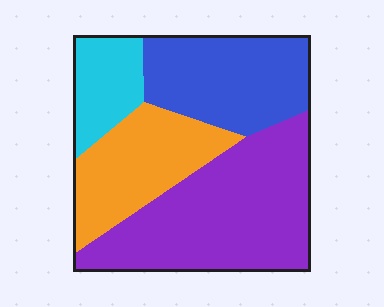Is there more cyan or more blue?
Blue.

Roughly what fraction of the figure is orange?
Orange takes up between a sixth and a third of the figure.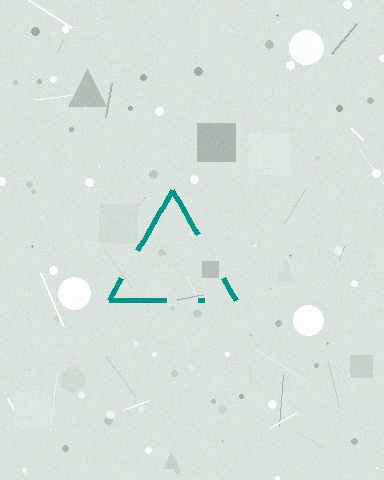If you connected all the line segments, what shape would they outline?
They would outline a triangle.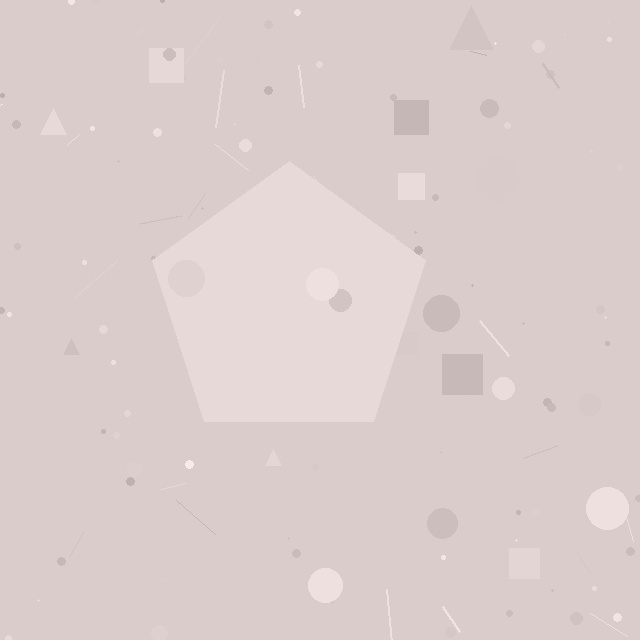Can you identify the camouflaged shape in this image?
The camouflaged shape is a pentagon.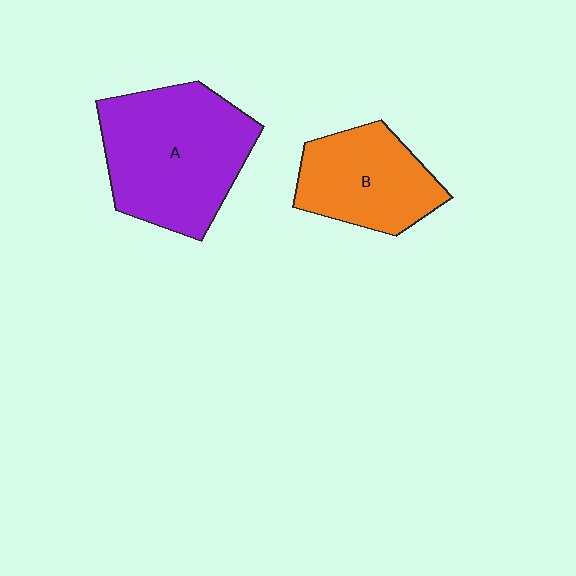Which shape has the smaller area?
Shape B (orange).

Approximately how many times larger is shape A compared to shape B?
Approximately 1.5 times.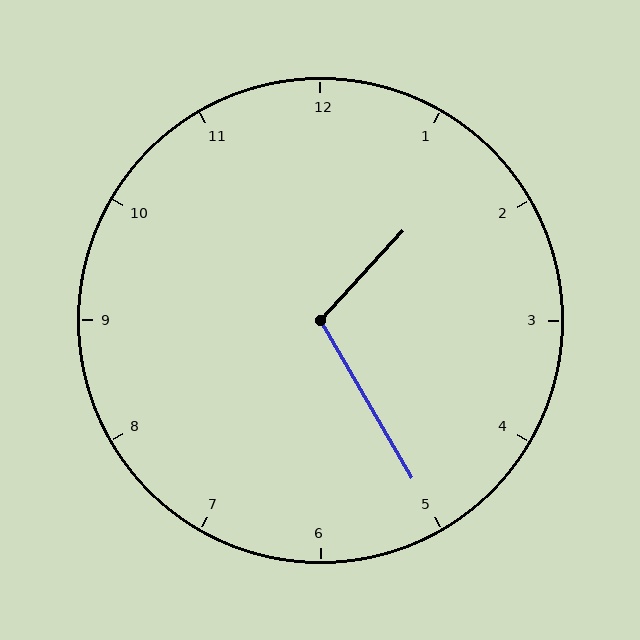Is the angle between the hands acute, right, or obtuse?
It is obtuse.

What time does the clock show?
1:25.